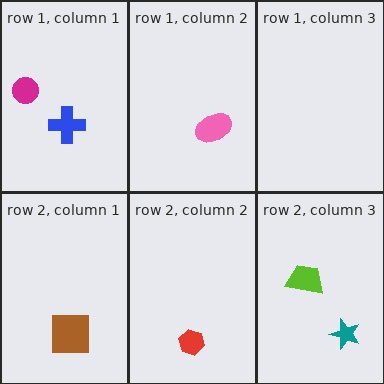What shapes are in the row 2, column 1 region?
The brown square.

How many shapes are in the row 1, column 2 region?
1.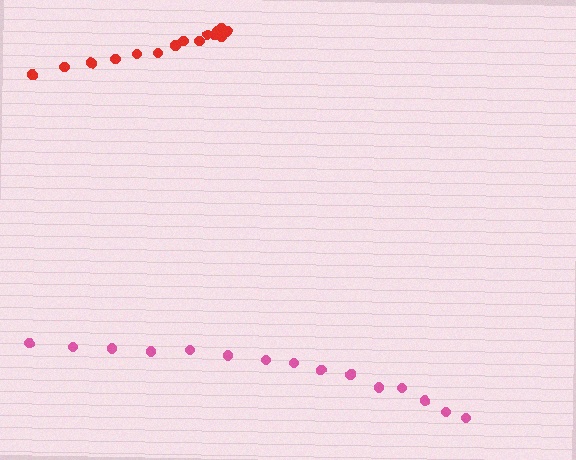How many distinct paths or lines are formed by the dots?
There are 2 distinct paths.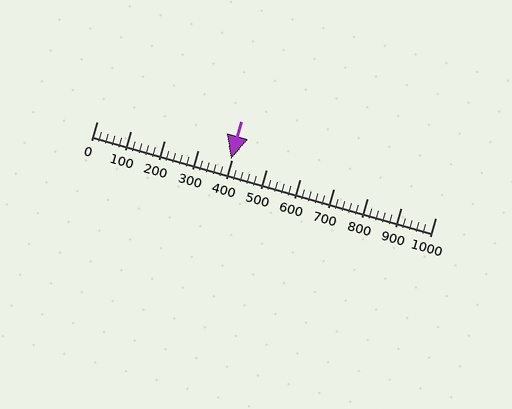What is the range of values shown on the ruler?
The ruler shows values from 0 to 1000.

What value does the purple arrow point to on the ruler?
The purple arrow points to approximately 396.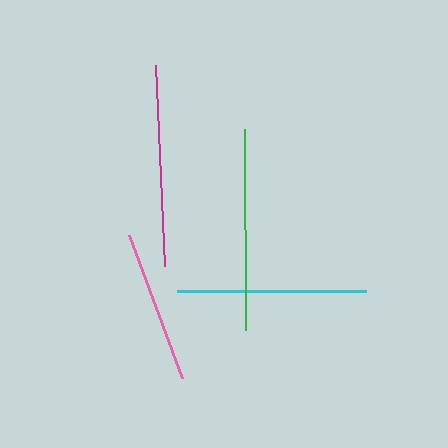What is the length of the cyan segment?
The cyan segment is approximately 190 pixels long.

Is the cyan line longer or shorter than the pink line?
The cyan line is longer than the pink line.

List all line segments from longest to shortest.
From longest to shortest: magenta, green, cyan, pink.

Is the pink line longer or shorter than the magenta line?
The magenta line is longer than the pink line.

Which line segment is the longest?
The magenta line is the longest at approximately 202 pixels.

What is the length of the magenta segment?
The magenta segment is approximately 202 pixels long.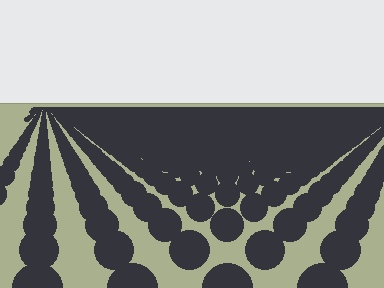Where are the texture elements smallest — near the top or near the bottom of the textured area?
Near the top.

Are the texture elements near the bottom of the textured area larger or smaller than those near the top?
Larger. Near the bottom, elements are closer to the viewer and appear at a bigger on-screen size.